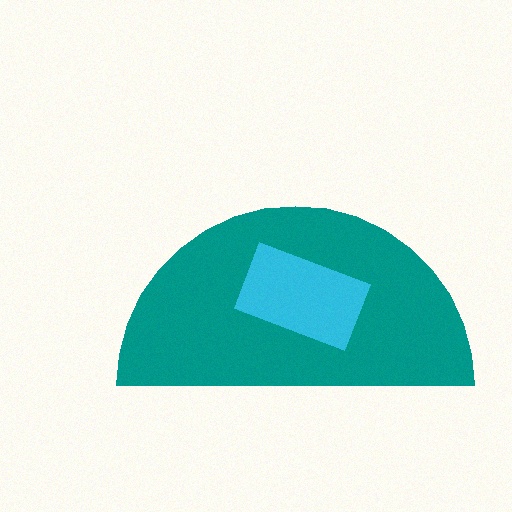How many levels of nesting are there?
2.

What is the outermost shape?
The teal semicircle.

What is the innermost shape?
The cyan rectangle.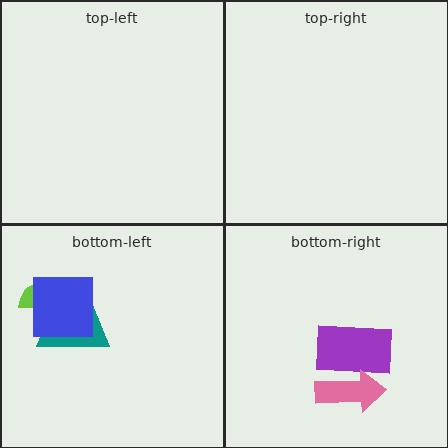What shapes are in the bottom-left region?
The lime semicircle, the teal trapezoid, the blue square.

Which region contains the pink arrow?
The bottom-right region.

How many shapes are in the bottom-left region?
3.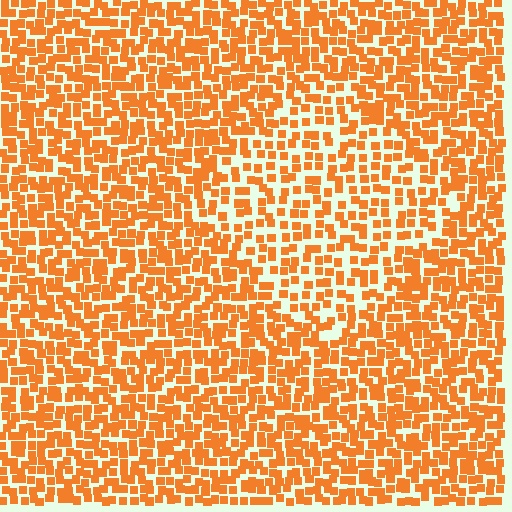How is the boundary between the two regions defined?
The boundary is defined by a change in element density (approximately 1.6x ratio). All elements are the same color, size, and shape.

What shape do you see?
I see a diamond.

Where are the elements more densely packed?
The elements are more densely packed outside the diamond boundary.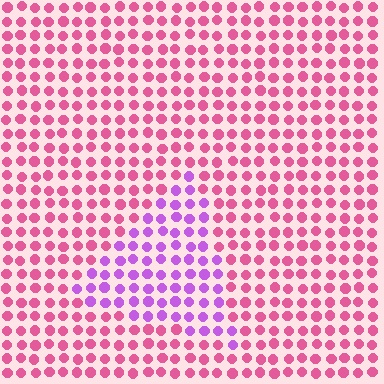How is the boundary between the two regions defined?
The boundary is defined purely by a slight shift in hue (about 46 degrees). Spacing, size, and orientation are identical on both sides.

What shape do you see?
I see a triangle.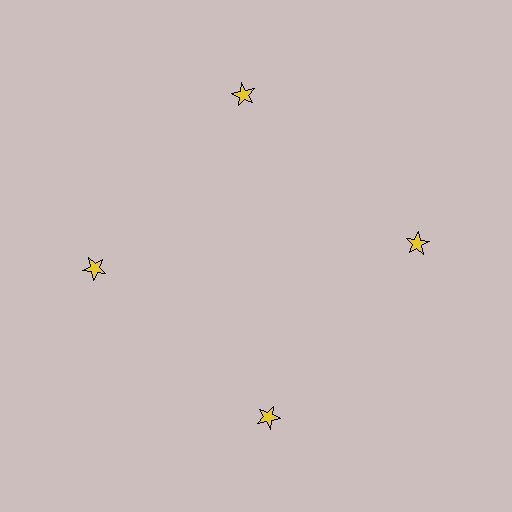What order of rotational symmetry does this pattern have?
This pattern has 4-fold rotational symmetry.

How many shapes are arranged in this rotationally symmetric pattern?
There are 4 shapes, arranged in 4 groups of 1.